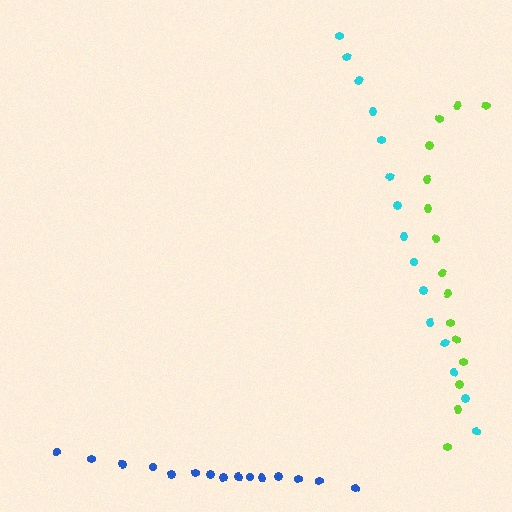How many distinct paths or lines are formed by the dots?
There are 3 distinct paths.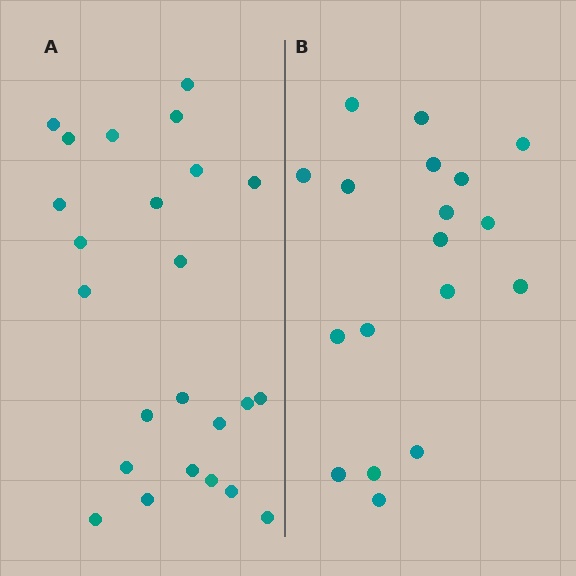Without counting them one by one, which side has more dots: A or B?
Region A (the left region) has more dots.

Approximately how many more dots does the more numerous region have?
Region A has about 6 more dots than region B.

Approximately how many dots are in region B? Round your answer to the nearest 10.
About 20 dots. (The exact count is 18, which rounds to 20.)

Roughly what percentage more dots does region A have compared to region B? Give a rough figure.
About 35% more.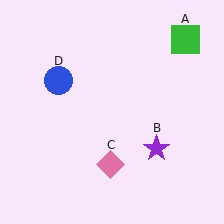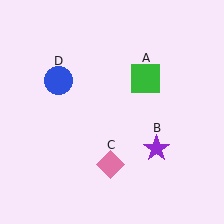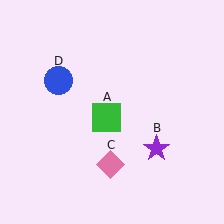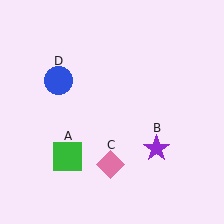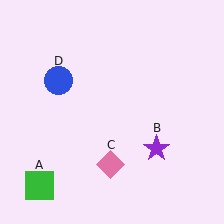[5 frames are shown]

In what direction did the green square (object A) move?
The green square (object A) moved down and to the left.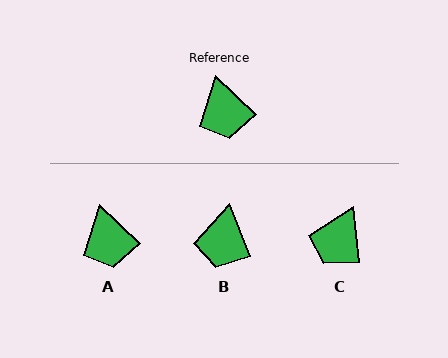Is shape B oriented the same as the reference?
No, it is off by about 25 degrees.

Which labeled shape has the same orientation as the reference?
A.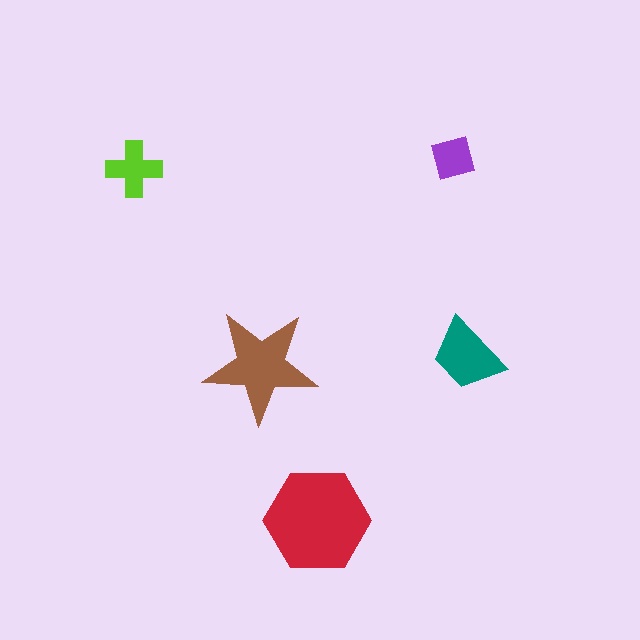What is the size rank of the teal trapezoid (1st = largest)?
3rd.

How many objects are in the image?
There are 5 objects in the image.